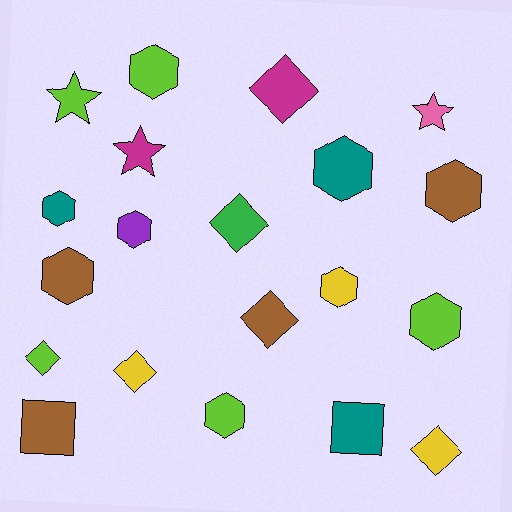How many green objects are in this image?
There is 1 green object.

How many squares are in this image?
There are 2 squares.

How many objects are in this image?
There are 20 objects.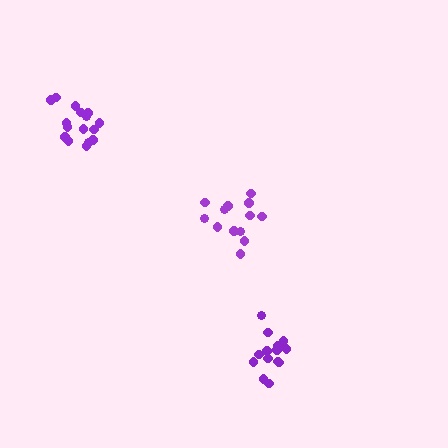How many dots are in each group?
Group 1: 13 dots, Group 2: 14 dots, Group 3: 16 dots (43 total).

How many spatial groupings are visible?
There are 3 spatial groupings.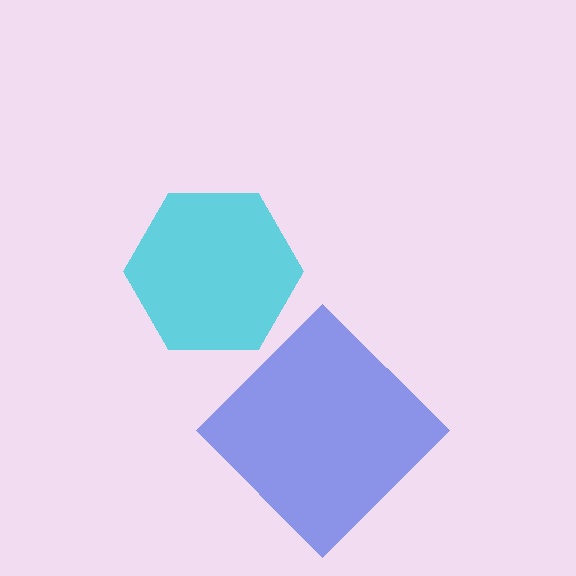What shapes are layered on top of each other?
The layered shapes are: a cyan hexagon, a blue diamond.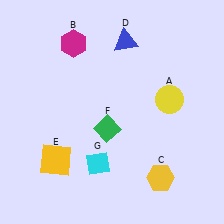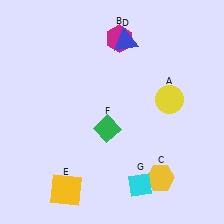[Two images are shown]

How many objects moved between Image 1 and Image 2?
3 objects moved between the two images.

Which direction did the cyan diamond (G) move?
The cyan diamond (G) moved right.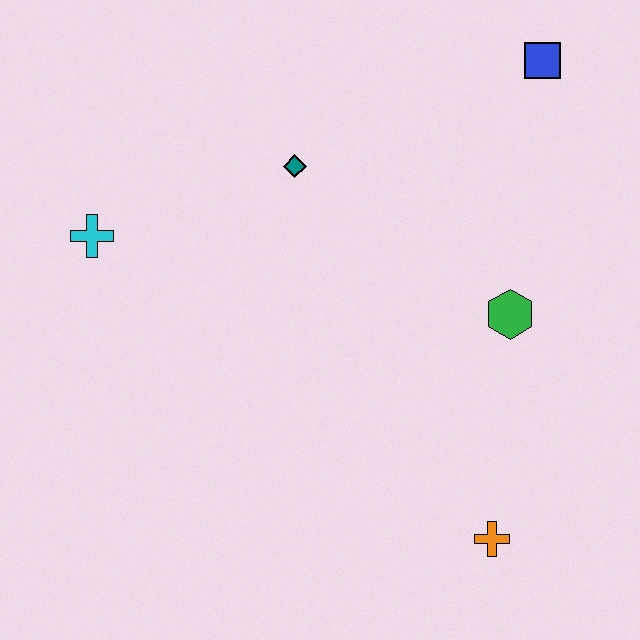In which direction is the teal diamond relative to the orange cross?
The teal diamond is above the orange cross.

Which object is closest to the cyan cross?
The teal diamond is closest to the cyan cross.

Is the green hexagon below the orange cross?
No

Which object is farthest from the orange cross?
The cyan cross is farthest from the orange cross.